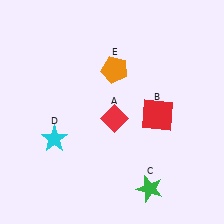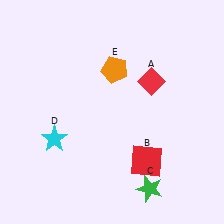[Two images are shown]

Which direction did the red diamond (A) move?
The red diamond (A) moved right.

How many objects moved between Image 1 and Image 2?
2 objects moved between the two images.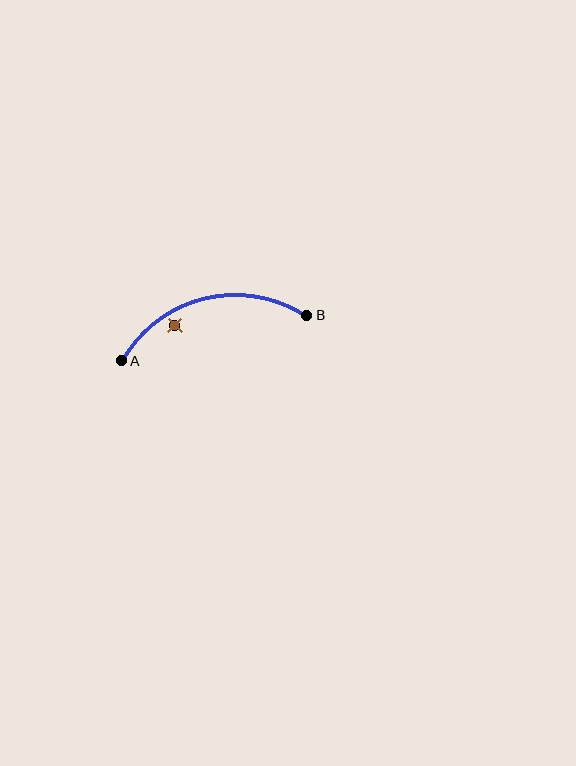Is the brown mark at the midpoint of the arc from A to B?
No — the brown mark does not lie on the arc at all. It sits slightly inside the curve.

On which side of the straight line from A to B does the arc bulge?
The arc bulges above the straight line connecting A and B.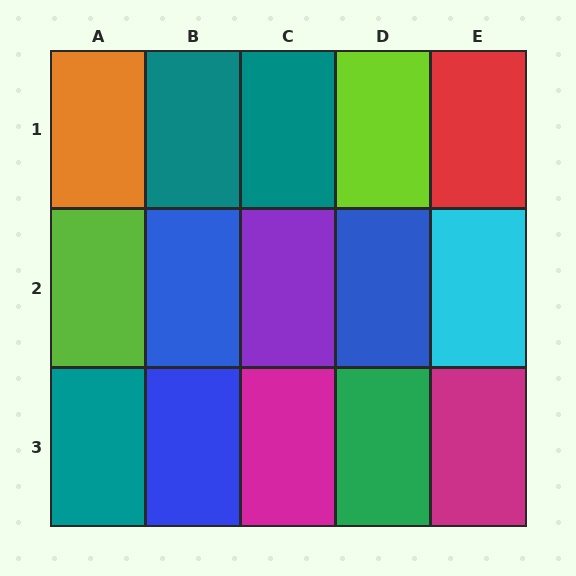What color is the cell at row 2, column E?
Cyan.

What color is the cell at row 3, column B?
Blue.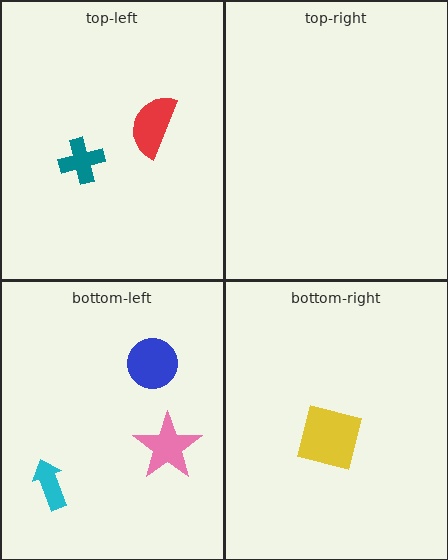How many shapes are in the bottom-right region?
1.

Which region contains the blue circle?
The bottom-left region.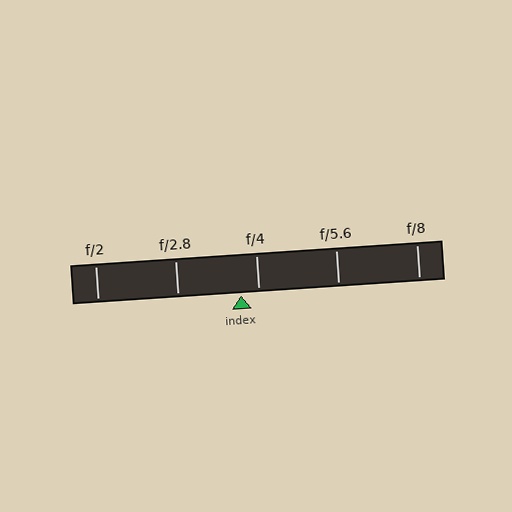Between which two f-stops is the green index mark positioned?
The index mark is between f/2.8 and f/4.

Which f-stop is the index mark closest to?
The index mark is closest to f/4.